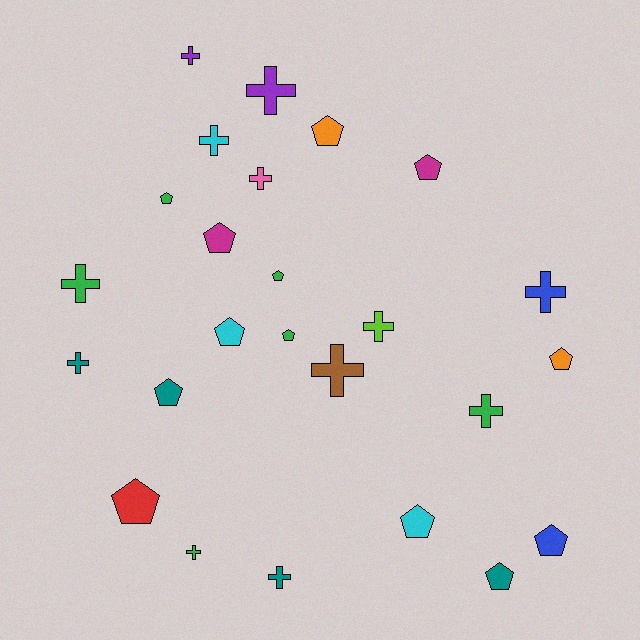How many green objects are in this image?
There are 6 green objects.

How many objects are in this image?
There are 25 objects.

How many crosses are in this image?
There are 12 crosses.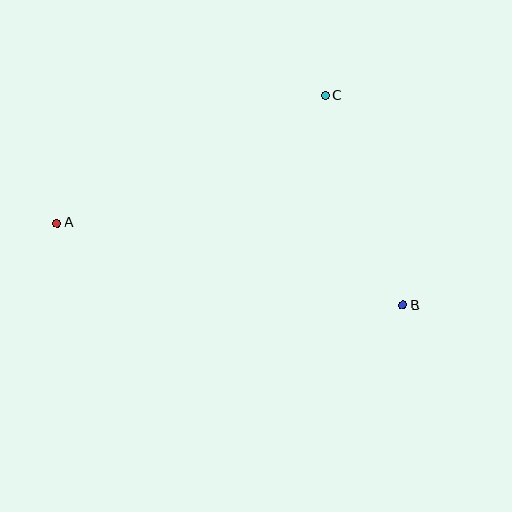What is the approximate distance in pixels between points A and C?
The distance between A and C is approximately 297 pixels.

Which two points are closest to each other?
Points B and C are closest to each other.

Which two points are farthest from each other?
Points A and B are farthest from each other.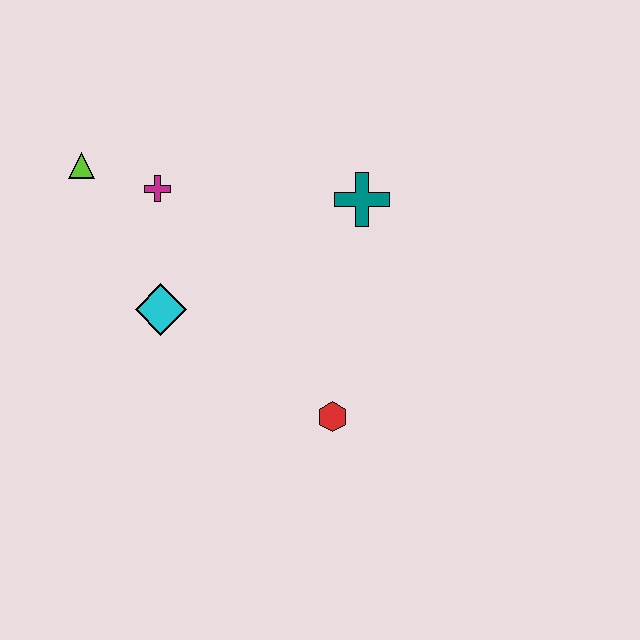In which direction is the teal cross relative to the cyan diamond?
The teal cross is to the right of the cyan diamond.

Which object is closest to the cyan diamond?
The magenta cross is closest to the cyan diamond.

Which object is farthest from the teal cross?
The lime triangle is farthest from the teal cross.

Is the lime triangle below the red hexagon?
No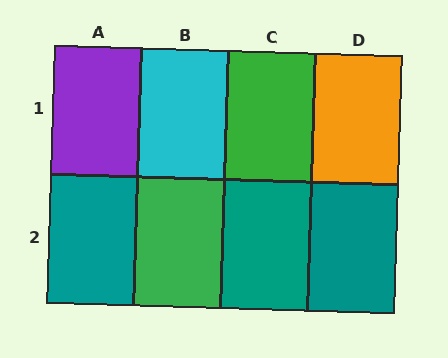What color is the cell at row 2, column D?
Teal.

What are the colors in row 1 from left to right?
Purple, cyan, green, orange.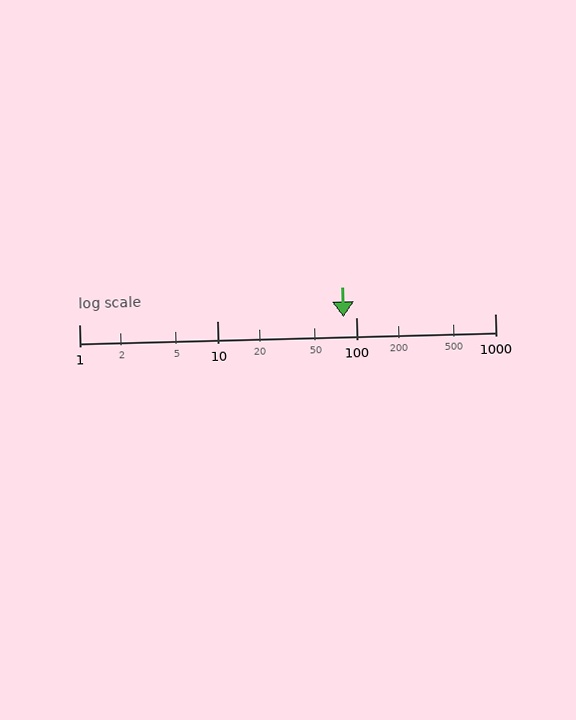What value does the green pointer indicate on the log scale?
The pointer indicates approximately 81.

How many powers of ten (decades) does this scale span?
The scale spans 3 decades, from 1 to 1000.